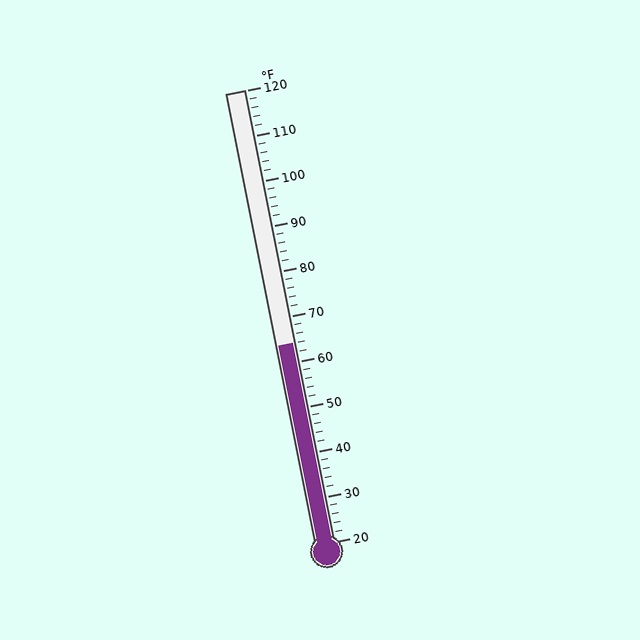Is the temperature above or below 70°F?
The temperature is below 70°F.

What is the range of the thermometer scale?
The thermometer scale ranges from 20°F to 120°F.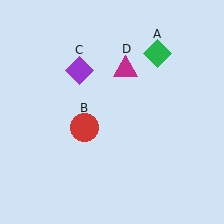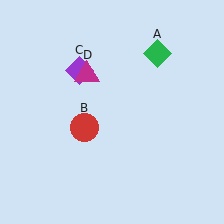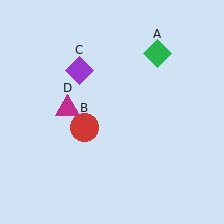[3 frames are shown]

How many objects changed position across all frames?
1 object changed position: magenta triangle (object D).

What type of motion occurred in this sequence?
The magenta triangle (object D) rotated counterclockwise around the center of the scene.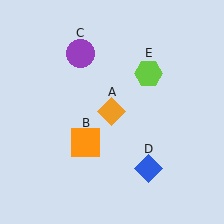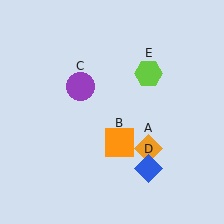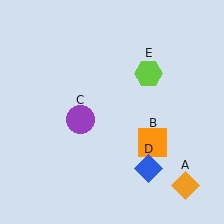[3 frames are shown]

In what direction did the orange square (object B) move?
The orange square (object B) moved right.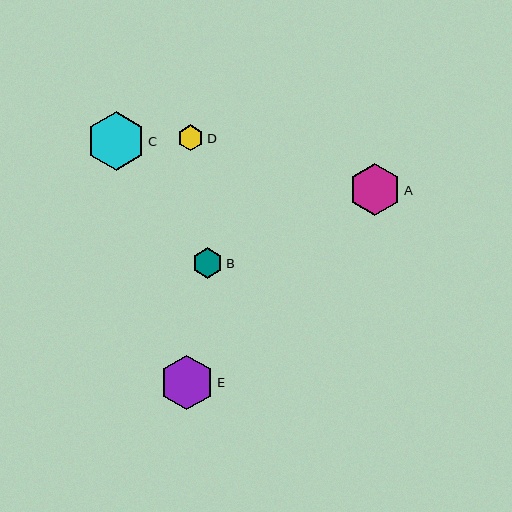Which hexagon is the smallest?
Hexagon D is the smallest with a size of approximately 26 pixels.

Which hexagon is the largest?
Hexagon C is the largest with a size of approximately 59 pixels.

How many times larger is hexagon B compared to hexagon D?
Hexagon B is approximately 1.2 times the size of hexagon D.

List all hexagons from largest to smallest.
From largest to smallest: C, E, A, B, D.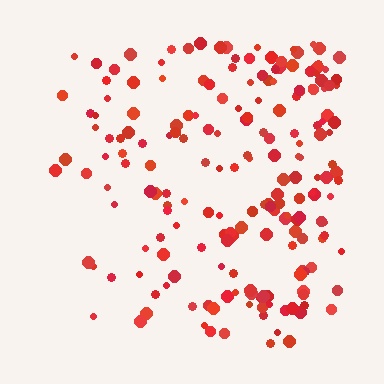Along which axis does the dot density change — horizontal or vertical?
Horizontal.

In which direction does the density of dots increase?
From left to right, with the right side densest.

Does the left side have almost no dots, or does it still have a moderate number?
Still a moderate number, just noticeably fewer than the right.